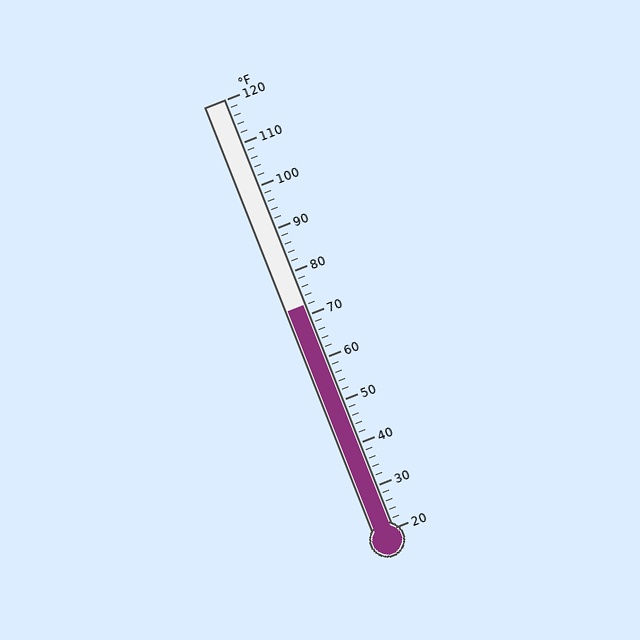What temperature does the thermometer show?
The thermometer shows approximately 72°F.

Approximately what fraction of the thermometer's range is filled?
The thermometer is filled to approximately 50% of its range.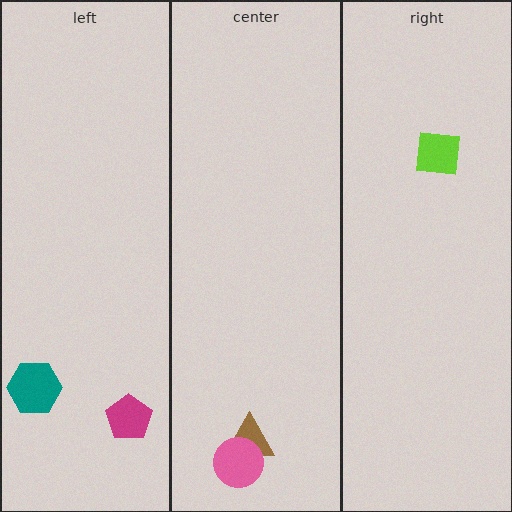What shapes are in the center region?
The brown triangle, the pink circle.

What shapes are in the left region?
The teal hexagon, the magenta pentagon.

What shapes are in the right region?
The lime square.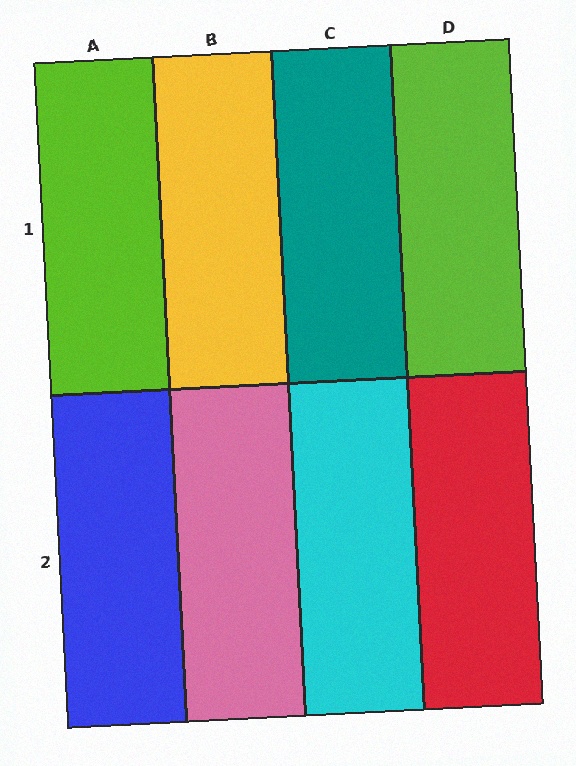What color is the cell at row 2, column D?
Red.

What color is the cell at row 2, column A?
Blue.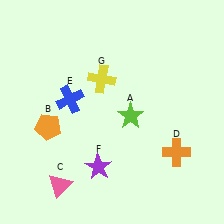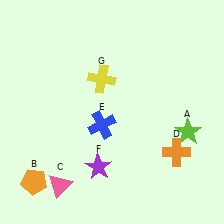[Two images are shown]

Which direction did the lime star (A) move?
The lime star (A) moved right.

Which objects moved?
The objects that moved are: the lime star (A), the orange pentagon (B), the blue cross (E).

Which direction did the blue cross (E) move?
The blue cross (E) moved right.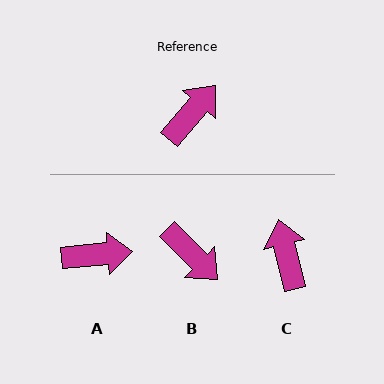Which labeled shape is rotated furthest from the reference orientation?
B, about 95 degrees away.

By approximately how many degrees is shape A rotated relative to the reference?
Approximately 44 degrees clockwise.